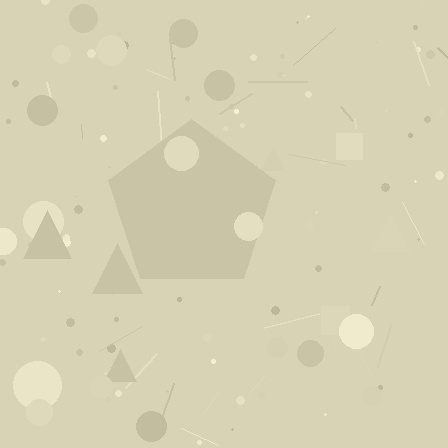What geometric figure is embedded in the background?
A pentagon is embedded in the background.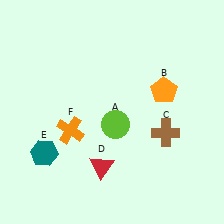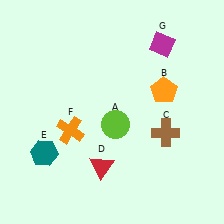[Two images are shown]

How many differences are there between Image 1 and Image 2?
There is 1 difference between the two images.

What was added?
A magenta diamond (G) was added in Image 2.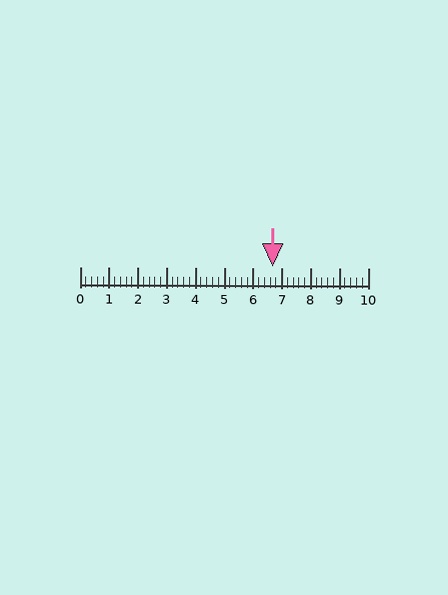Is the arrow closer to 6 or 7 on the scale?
The arrow is closer to 7.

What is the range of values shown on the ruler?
The ruler shows values from 0 to 10.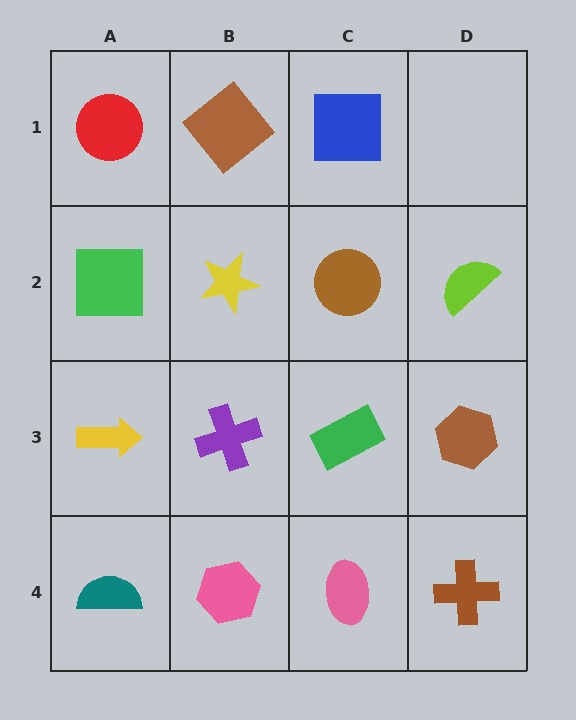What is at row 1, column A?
A red circle.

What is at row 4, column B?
A pink hexagon.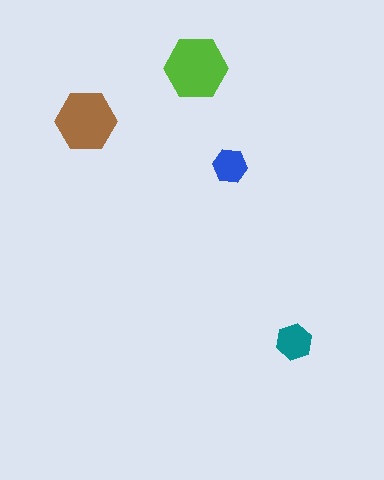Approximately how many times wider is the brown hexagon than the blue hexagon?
About 1.5 times wider.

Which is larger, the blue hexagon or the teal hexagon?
The teal one.